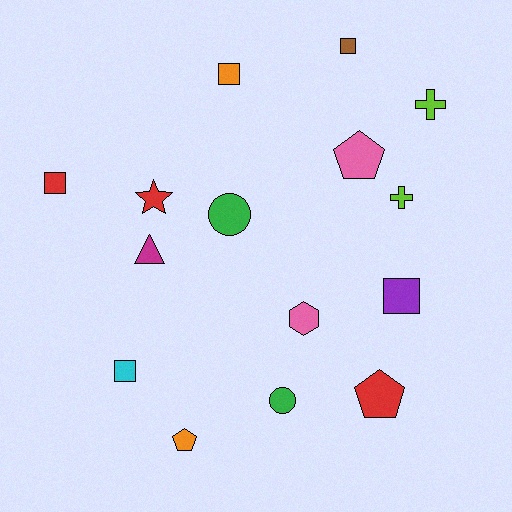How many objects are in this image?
There are 15 objects.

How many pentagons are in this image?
There are 3 pentagons.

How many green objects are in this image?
There are 2 green objects.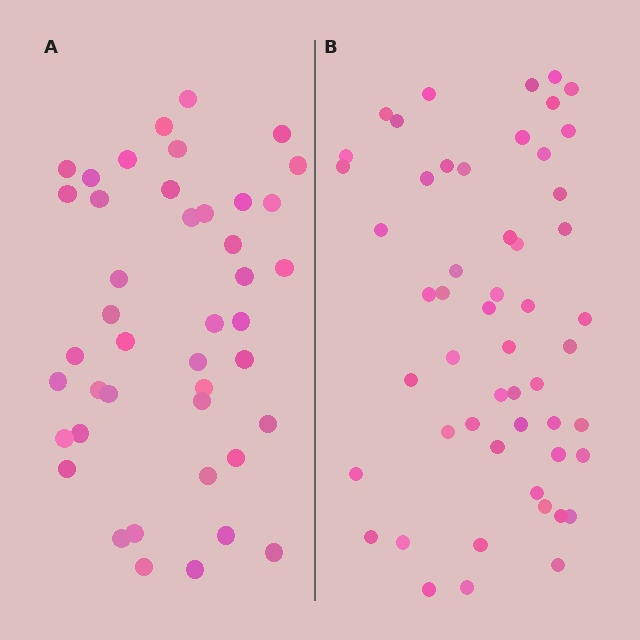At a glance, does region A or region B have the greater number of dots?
Region B (the right region) has more dots.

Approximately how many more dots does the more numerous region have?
Region B has roughly 10 or so more dots than region A.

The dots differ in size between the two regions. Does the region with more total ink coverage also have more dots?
No. Region A has more total ink coverage because its dots are larger, but region B actually contains more individual dots. Total area can be misleading — the number of items is what matters here.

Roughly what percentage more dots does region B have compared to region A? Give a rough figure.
About 25% more.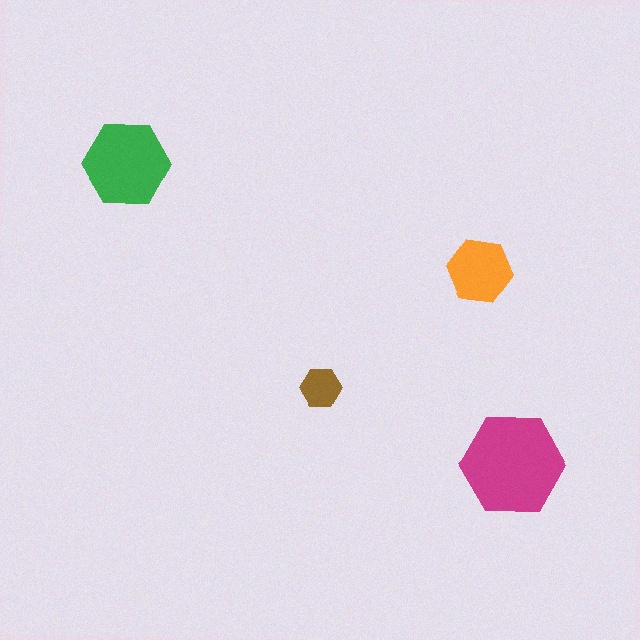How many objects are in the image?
There are 4 objects in the image.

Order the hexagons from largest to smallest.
the magenta one, the green one, the orange one, the brown one.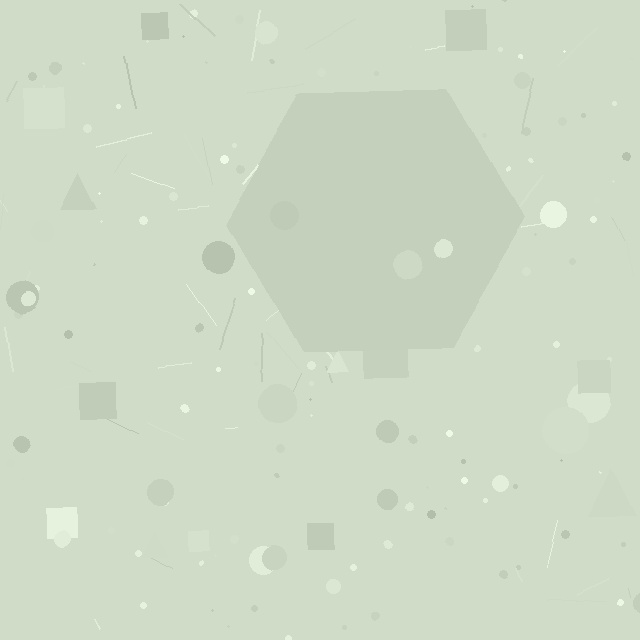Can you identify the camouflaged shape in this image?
The camouflaged shape is a hexagon.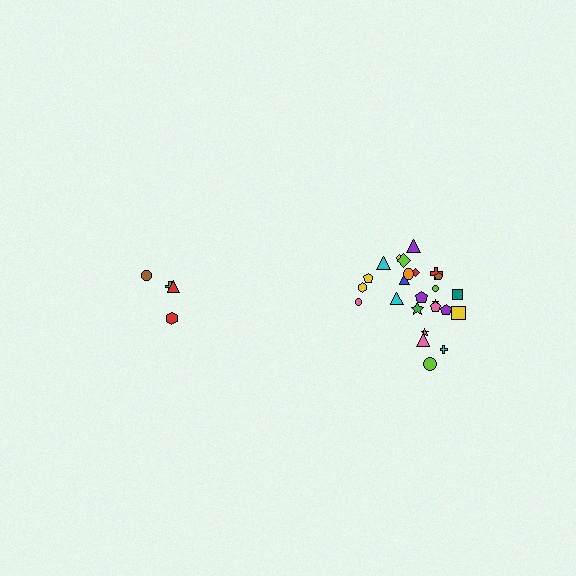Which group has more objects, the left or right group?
The right group.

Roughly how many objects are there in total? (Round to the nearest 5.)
Roughly 30 objects in total.